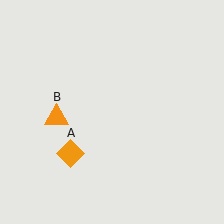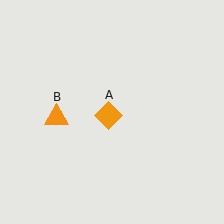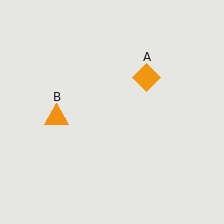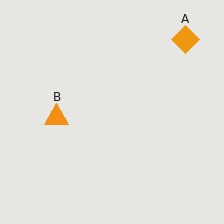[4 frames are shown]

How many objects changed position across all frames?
1 object changed position: orange diamond (object A).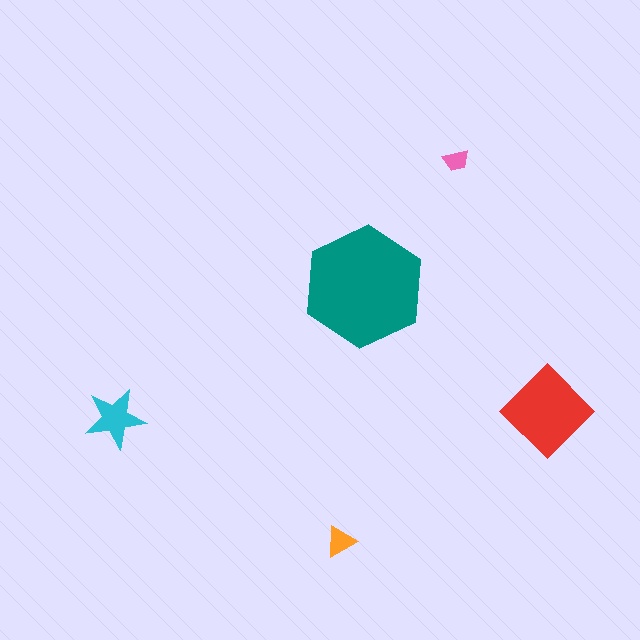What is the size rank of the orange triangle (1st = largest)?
4th.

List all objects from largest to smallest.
The teal hexagon, the red diamond, the cyan star, the orange triangle, the pink trapezoid.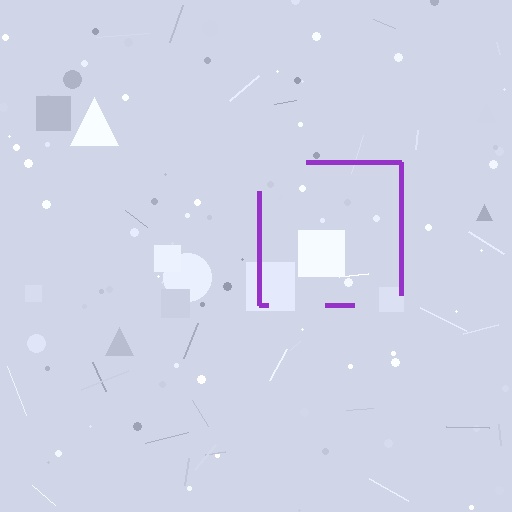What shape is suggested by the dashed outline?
The dashed outline suggests a square.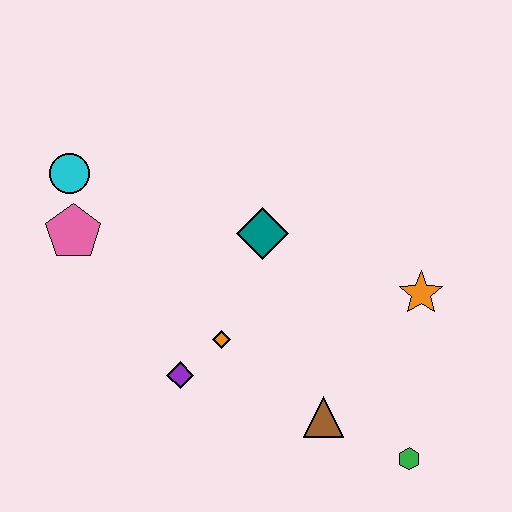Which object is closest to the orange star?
The brown triangle is closest to the orange star.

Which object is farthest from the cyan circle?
The green hexagon is farthest from the cyan circle.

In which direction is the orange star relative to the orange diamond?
The orange star is to the right of the orange diamond.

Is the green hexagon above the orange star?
No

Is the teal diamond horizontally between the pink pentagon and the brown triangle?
Yes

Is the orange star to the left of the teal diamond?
No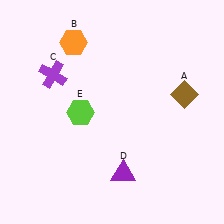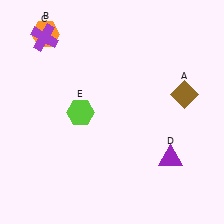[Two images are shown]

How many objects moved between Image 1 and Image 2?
3 objects moved between the two images.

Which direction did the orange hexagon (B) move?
The orange hexagon (B) moved left.